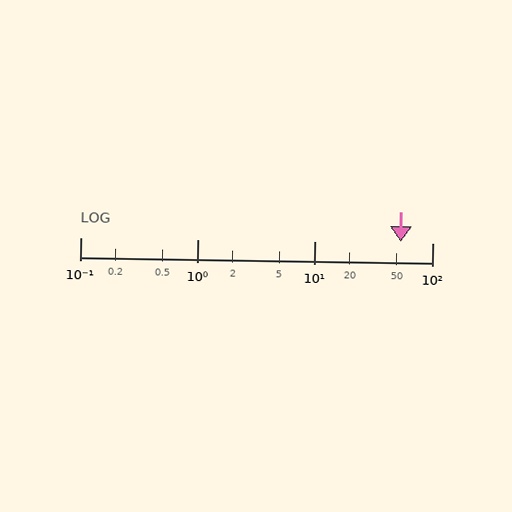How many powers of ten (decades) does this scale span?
The scale spans 3 decades, from 0.1 to 100.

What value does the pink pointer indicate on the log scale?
The pointer indicates approximately 54.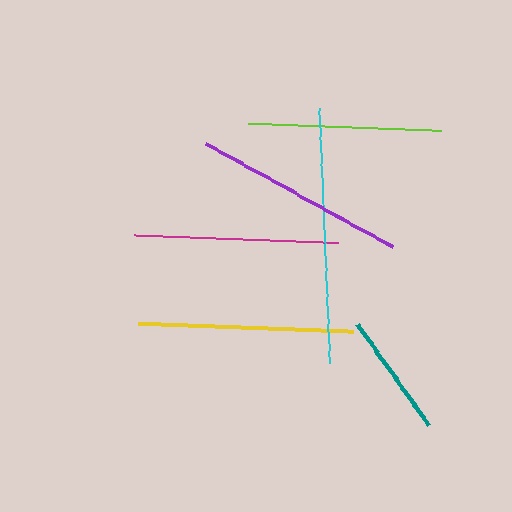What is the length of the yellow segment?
The yellow segment is approximately 215 pixels long.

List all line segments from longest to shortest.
From longest to shortest: cyan, yellow, purple, magenta, lime, teal.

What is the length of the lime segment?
The lime segment is approximately 193 pixels long.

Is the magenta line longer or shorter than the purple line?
The purple line is longer than the magenta line.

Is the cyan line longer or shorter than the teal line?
The cyan line is longer than the teal line.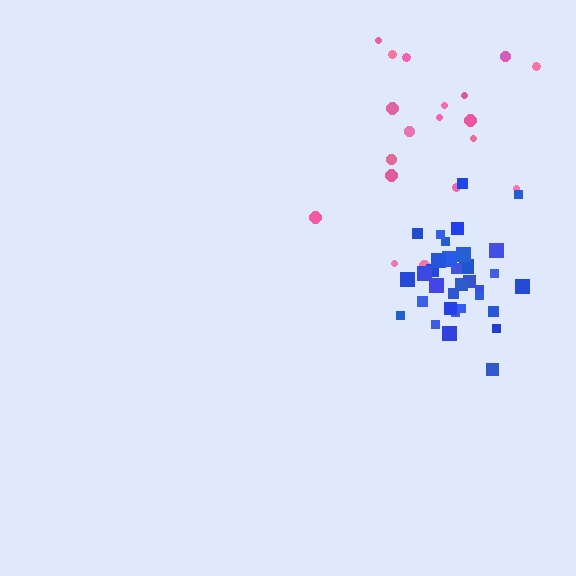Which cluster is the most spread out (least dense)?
Pink.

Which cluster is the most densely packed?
Blue.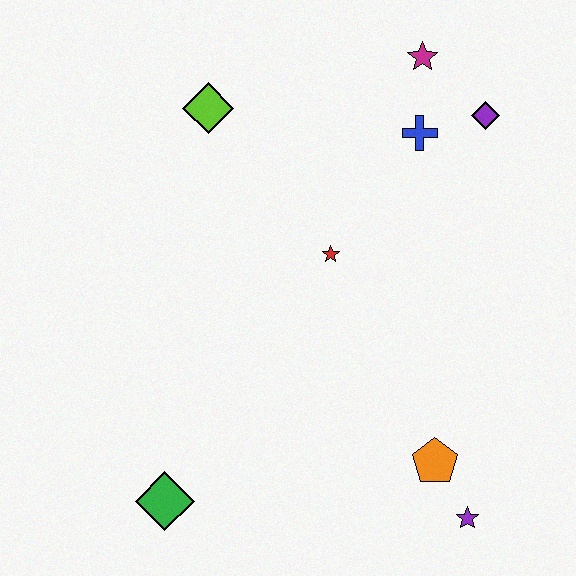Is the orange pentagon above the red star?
No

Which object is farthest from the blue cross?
The green diamond is farthest from the blue cross.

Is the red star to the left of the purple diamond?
Yes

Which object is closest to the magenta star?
The blue cross is closest to the magenta star.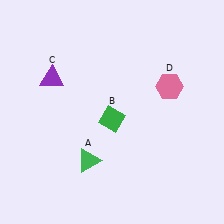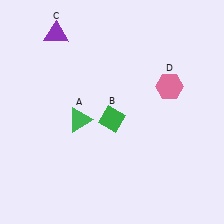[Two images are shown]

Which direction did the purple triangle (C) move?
The purple triangle (C) moved up.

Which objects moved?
The objects that moved are: the green triangle (A), the purple triangle (C).